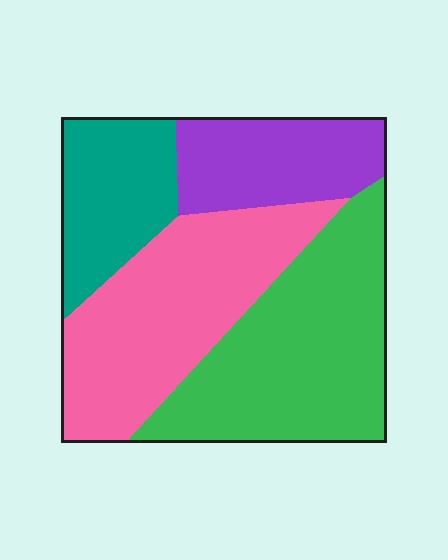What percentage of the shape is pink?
Pink covers about 30% of the shape.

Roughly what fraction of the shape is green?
Green takes up between a quarter and a half of the shape.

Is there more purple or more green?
Green.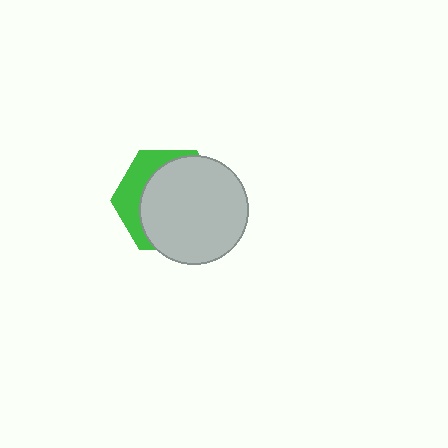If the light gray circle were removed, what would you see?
You would see the complete green hexagon.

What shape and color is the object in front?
The object in front is a light gray circle.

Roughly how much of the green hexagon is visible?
A small part of it is visible (roughly 30%).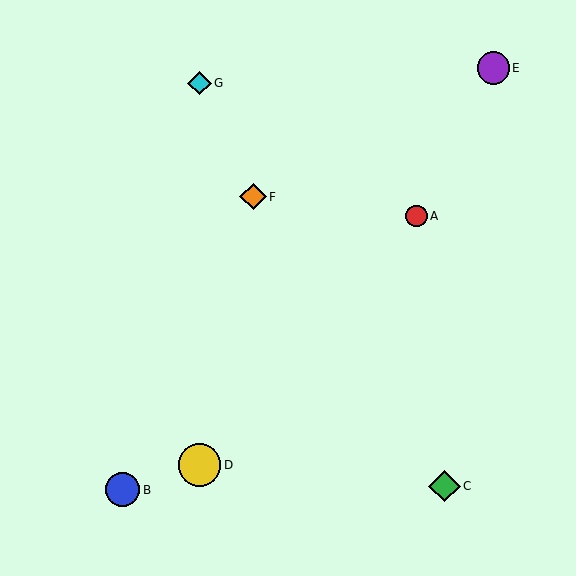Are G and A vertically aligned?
No, G is at x≈199 and A is at x≈417.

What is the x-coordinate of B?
Object B is at x≈123.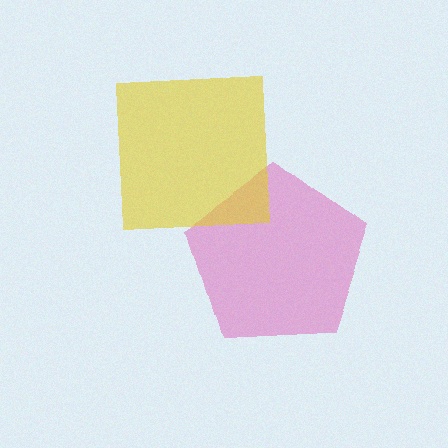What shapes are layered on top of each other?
The layered shapes are: a pink pentagon, a yellow square.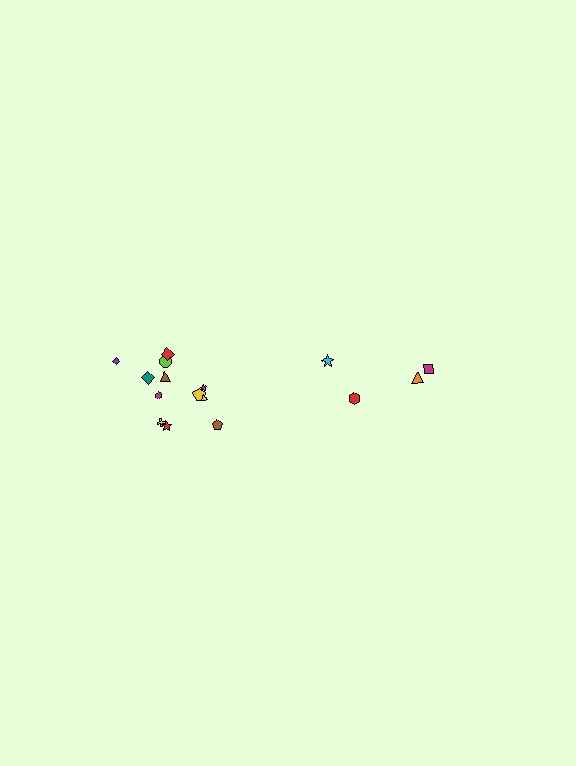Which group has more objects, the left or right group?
The left group.